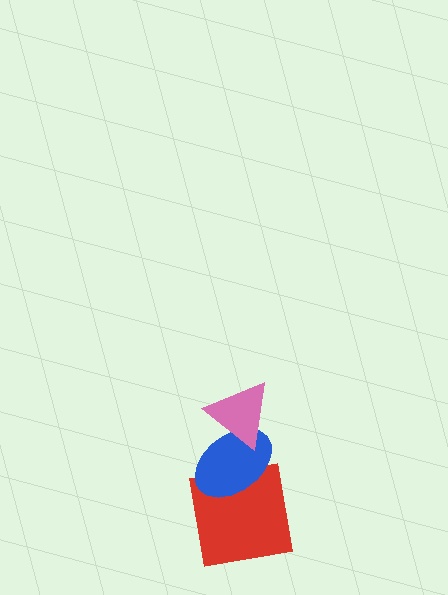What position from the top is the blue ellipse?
The blue ellipse is 2nd from the top.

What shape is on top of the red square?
The blue ellipse is on top of the red square.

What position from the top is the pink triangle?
The pink triangle is 1st from the top.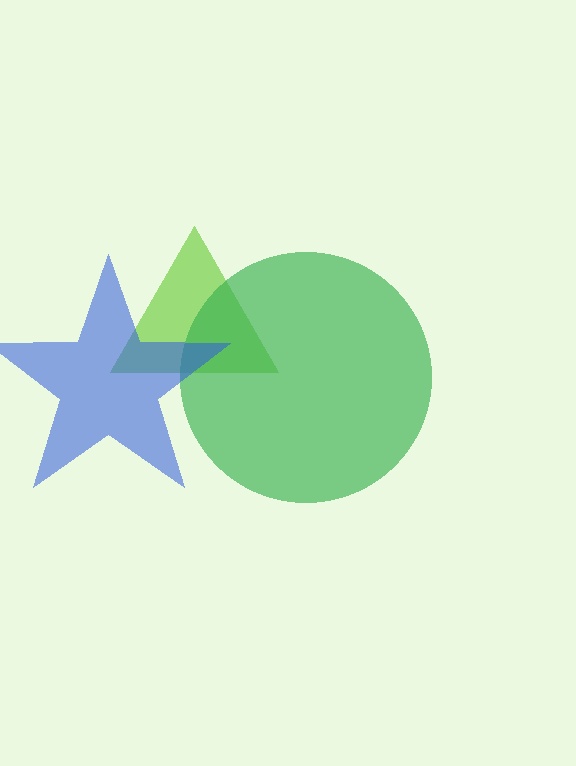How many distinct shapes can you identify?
There are 3 distinct shapes: a lime triangle, a green circle, a blue star.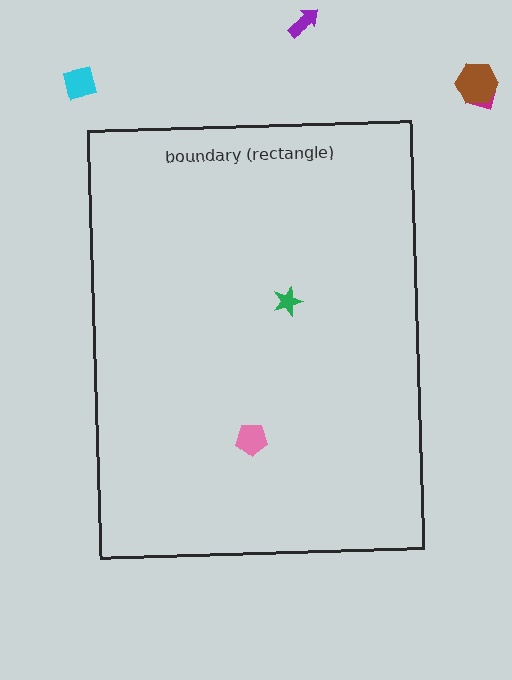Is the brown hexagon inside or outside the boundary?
Outside.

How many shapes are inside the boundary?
2 inside, 4 outside.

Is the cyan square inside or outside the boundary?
Outside.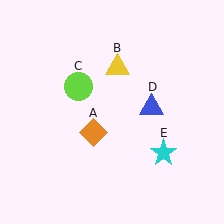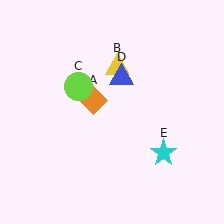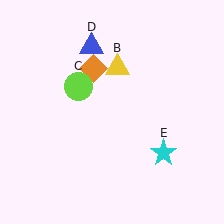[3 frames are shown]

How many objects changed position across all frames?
2 objects changed position: orange diamond (object A), blue triangle (object D).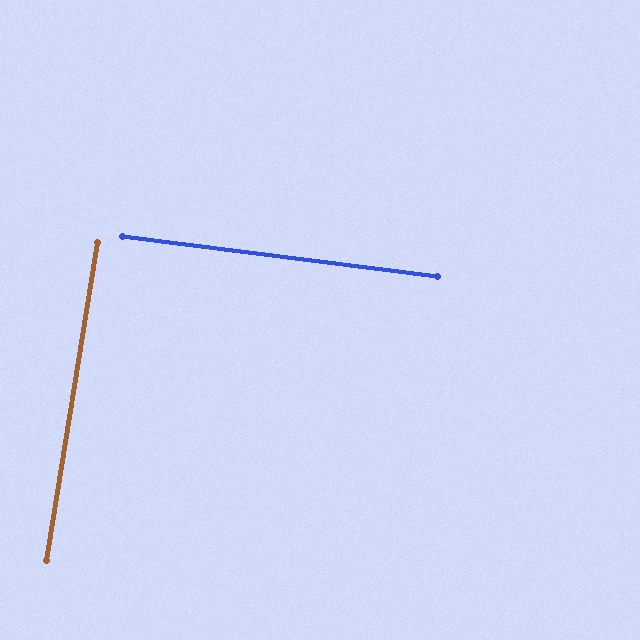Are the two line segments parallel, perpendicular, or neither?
Perpendicular — they meet at approximately 88°.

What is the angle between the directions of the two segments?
Approximately 88 degrees.